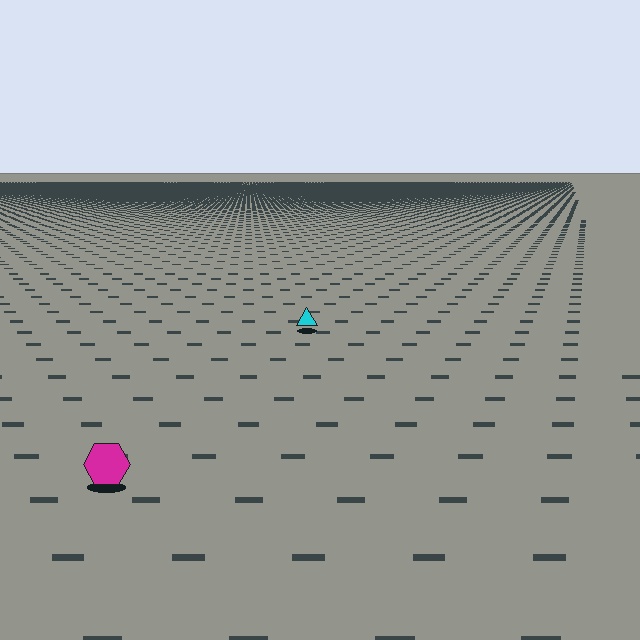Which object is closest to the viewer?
The magenta hexagon is closest. The texture marks near it are larger and more spread out.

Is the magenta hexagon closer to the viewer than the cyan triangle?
Yes. The magenta hexagon is closer — you can tell from the texture gradient: the ground texture is coarser near it.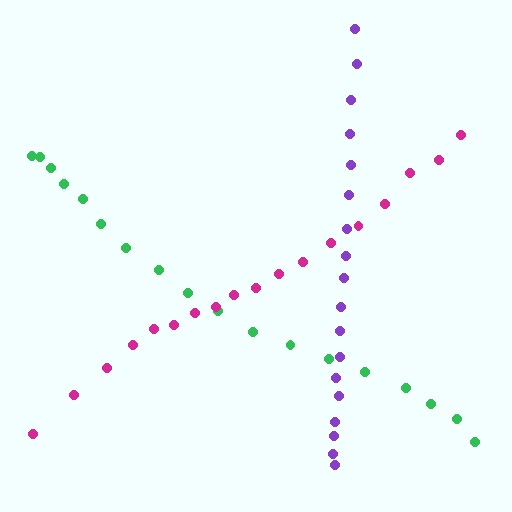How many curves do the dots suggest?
There are 3 distinct paths.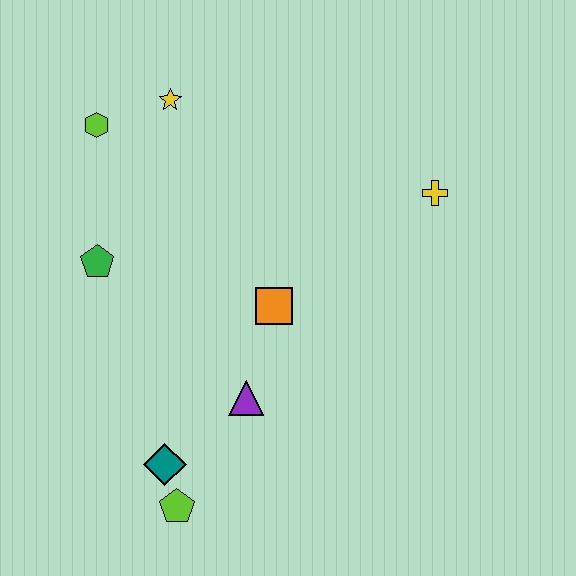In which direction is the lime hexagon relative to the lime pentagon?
The lime hexagon is above the lime pentagon.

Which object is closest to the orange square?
The purple triangle is closest to the orange square.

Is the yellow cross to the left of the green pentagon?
No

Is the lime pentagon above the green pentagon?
No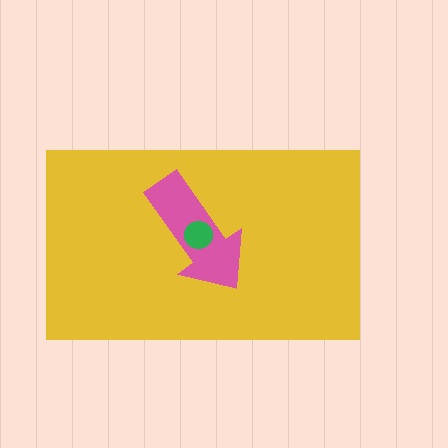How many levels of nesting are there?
3.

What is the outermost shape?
The yellow rectangle.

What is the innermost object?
The green circle.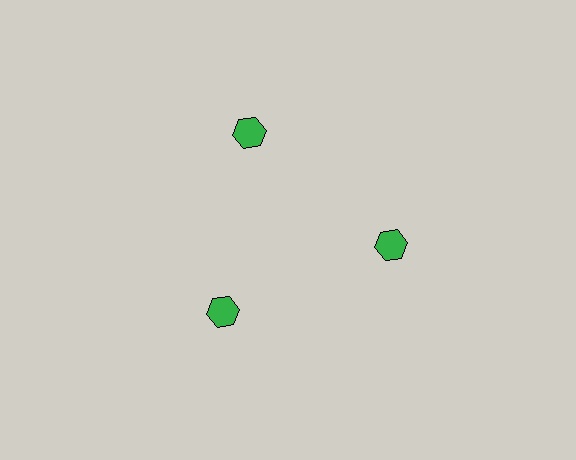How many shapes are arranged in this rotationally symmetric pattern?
There are 3 shapes, arranged in 3 groups of 1.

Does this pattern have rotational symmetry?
Yes, this pattern has 3-fold rotational symmetry. It looks the same after rotating 120 degrees around the center.